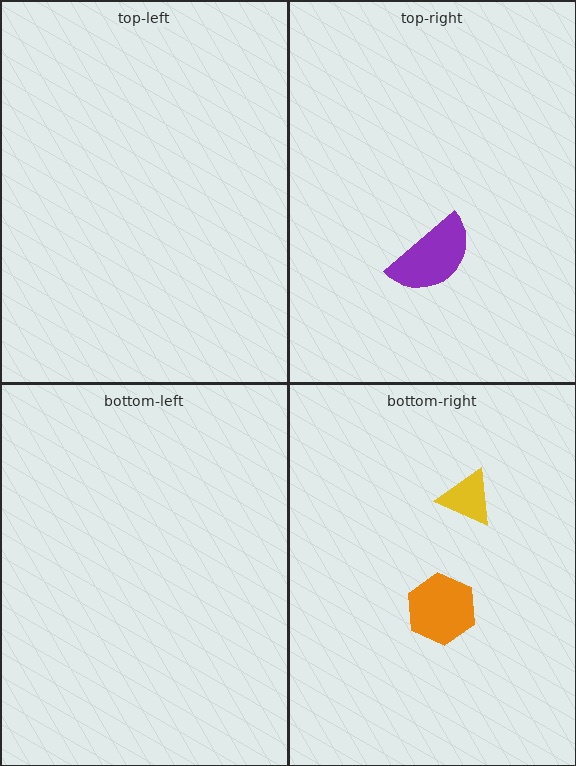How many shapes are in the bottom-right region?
2.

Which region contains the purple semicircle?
The top-right region.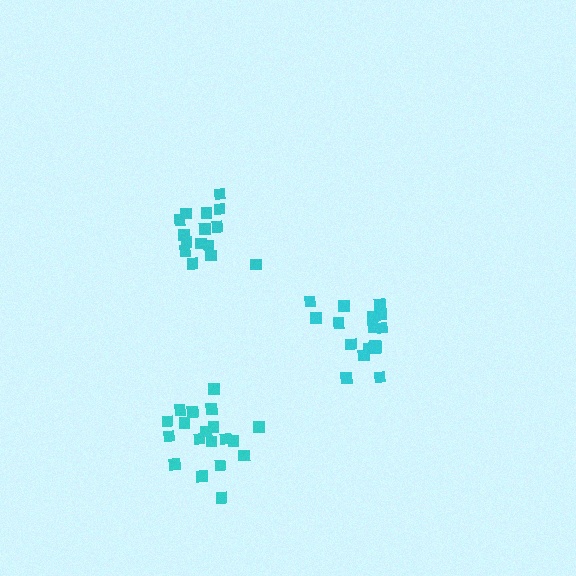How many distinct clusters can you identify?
There are 3 distinct clusters.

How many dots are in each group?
Group 1: 17 dots, Group 2: 15 dots, Group 3: 19 dots (51 total).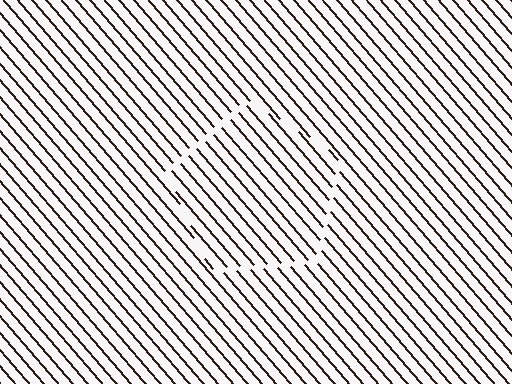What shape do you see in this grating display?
An illusory pentagon. The interior of the shape contains the same grating, shifted by half a period — the contour is defined by the phase discontinuity where line-ends from the inner and outer gratings abut.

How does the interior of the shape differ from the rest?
The interior of the shape contains the same grating, shifted by half a period — the contour is defined by the phase discontinuity where line-ends from the inner and outer gratings abut.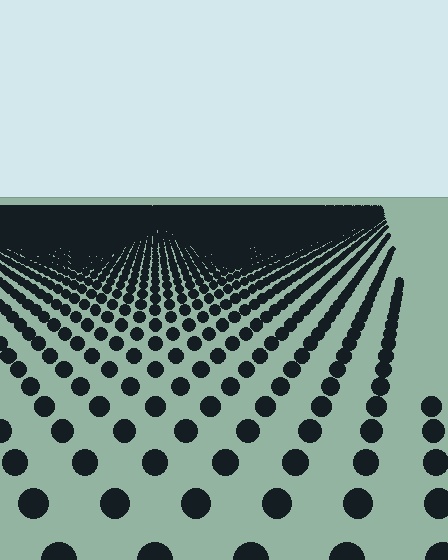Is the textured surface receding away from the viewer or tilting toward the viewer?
The surface is receding away from the viewer. Texture elements get smaller and denser toward the top.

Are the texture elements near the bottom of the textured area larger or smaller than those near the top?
Larger. Near the bottom, elements are closer to the viewer and appear at a bigger on-screen size.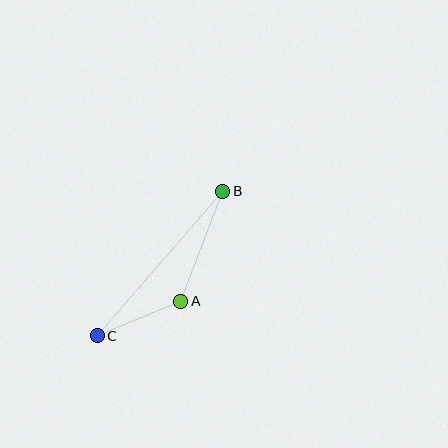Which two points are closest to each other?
Points A and C are closest to each other.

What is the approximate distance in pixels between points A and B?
The distance between A and B is approximately 118 pixels.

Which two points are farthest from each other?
Points B and C are farthest from each other.